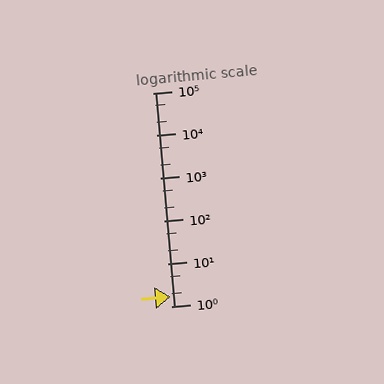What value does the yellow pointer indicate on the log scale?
The pointer indicates approximately 1.7.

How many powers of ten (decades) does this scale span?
The scale spans 5 decades, from 1 to 100000.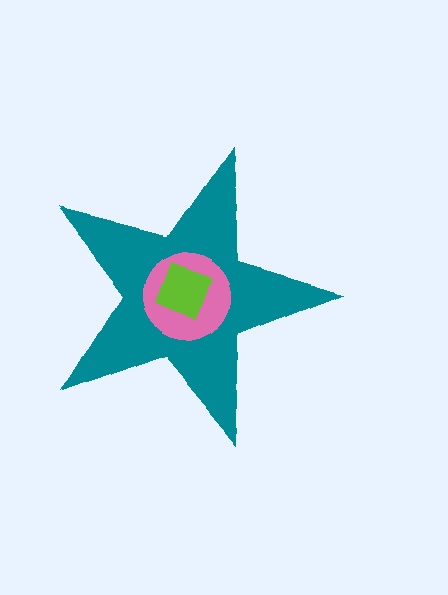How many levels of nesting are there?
3.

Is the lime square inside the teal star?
Yes.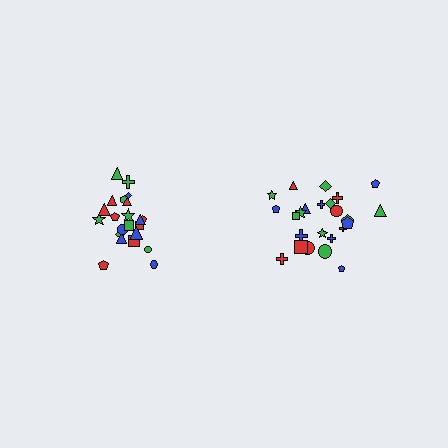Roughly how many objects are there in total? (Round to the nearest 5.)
Roughly 45 objects in total.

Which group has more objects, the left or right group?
The right group.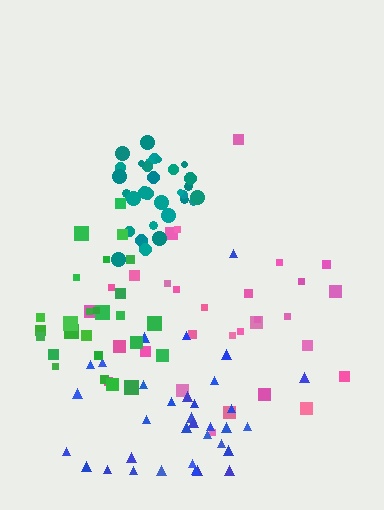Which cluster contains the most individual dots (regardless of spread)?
Blue (35).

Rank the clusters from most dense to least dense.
teal, green, blue, pink.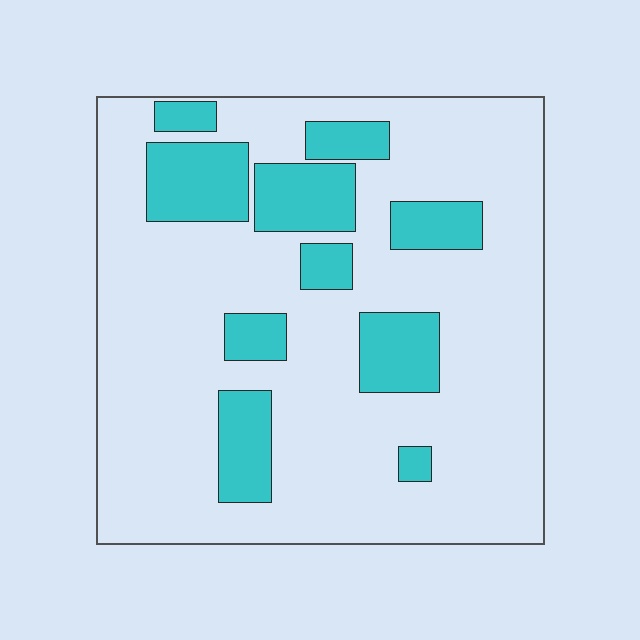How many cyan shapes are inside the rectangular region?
10.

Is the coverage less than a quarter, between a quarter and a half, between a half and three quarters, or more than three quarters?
Less than a quarter.